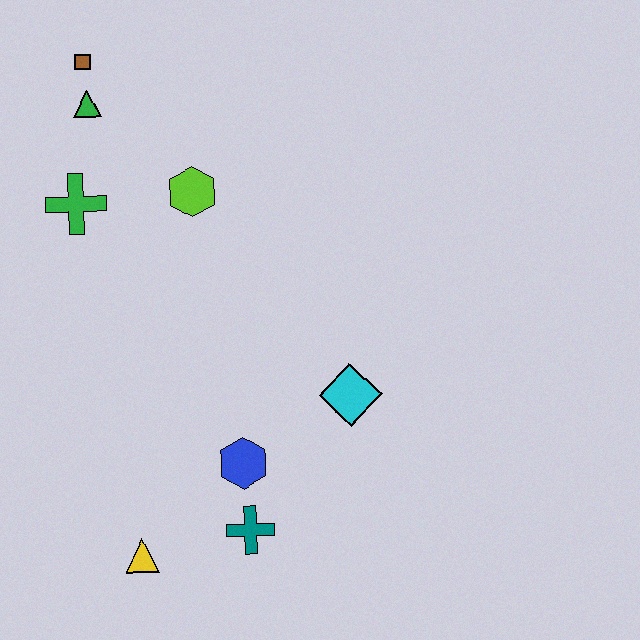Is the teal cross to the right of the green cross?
Yes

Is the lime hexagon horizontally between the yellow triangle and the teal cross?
Yes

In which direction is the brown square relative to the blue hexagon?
The brown square is above the blue hexagon.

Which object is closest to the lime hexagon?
The green cross is closest to the lime hexagon.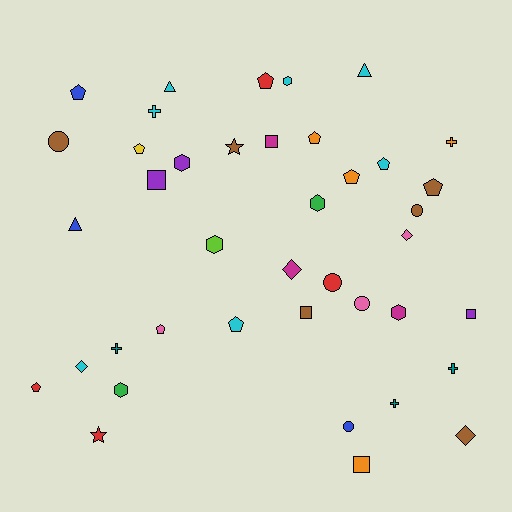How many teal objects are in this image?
There are 3 teal objects.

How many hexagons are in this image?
There are 6 hexagons.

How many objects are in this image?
There are 40 objects.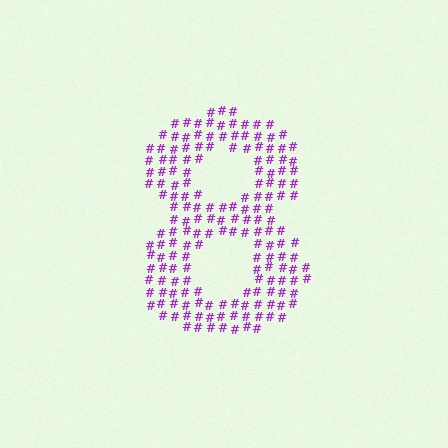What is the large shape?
The large shape is the digit 8.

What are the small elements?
The small elements are hash symbols.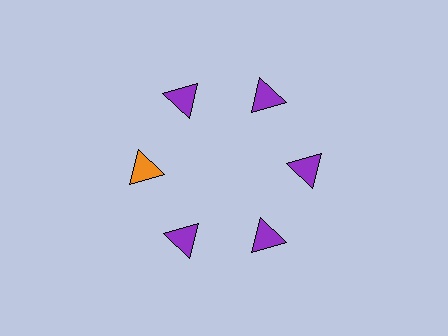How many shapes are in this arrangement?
There are 6 shapes arranged in a ring pattern.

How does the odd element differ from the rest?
It has a different color: orange instead of purple.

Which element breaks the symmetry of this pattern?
The orange triangle at roughly the 9 o'clock position breaks the symmetry. All other shapes are purple triangles.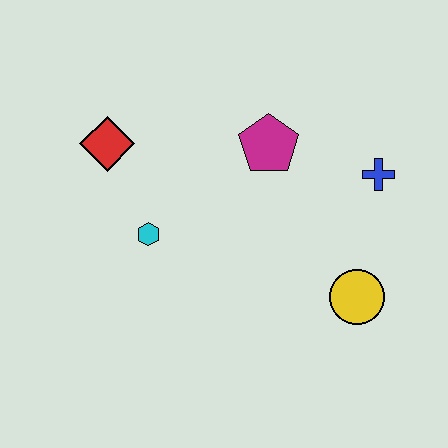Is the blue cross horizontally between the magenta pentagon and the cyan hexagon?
No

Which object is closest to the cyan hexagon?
The red diamond is closest to the cyan hexagon.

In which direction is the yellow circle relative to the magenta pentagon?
The yellow circle is below the magenta pentagon.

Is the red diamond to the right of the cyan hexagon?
No